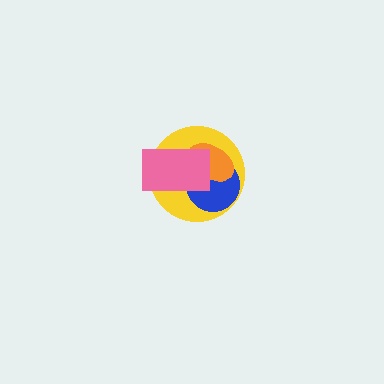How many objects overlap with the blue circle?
3 objects overlap with the blue circle.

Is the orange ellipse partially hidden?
Yes, it is partially covered by another shape.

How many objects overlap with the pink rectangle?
3 objects overlap with the pink rectangle.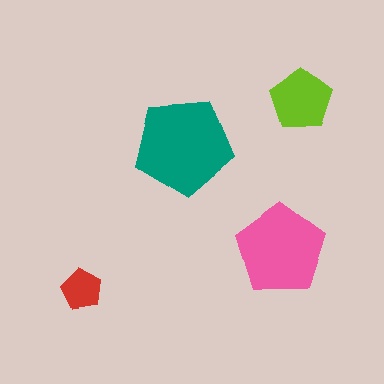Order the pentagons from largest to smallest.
the teal one, the pink one, the lime one, the red one.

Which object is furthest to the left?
The red pentagon is leftmost.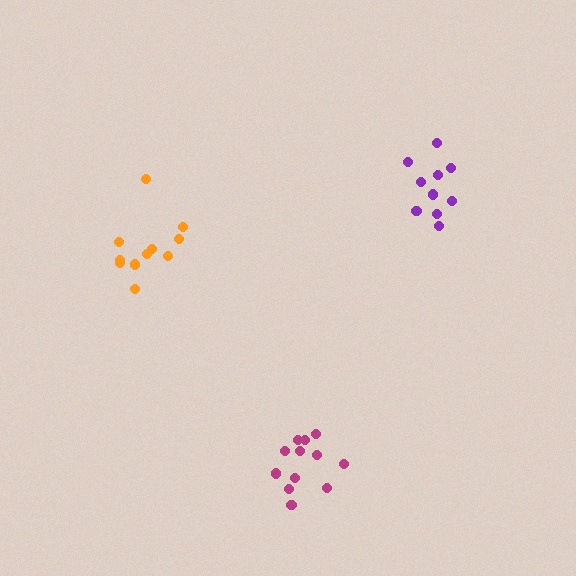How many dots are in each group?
Group 1: 11 dots, Group 2: 10 dots, Group 3: 12 dots (33 total).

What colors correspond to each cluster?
The clusters are colored: orange, purple, magenta.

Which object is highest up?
The purple cluster is topmost.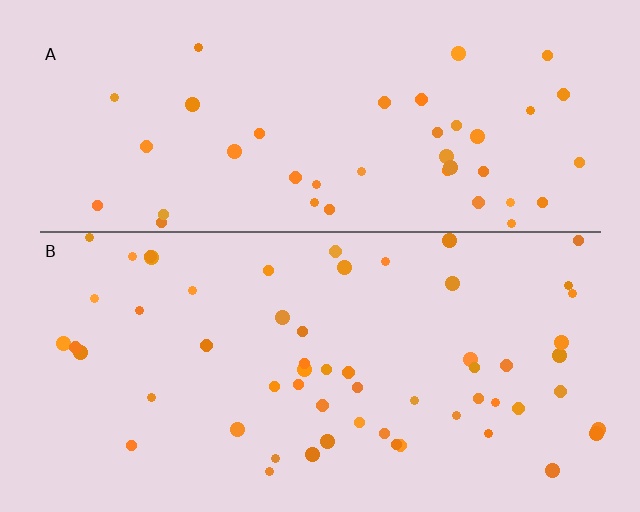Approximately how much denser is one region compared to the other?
Approximately 1.4× — region B over region A.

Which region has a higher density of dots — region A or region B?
B (the bottom).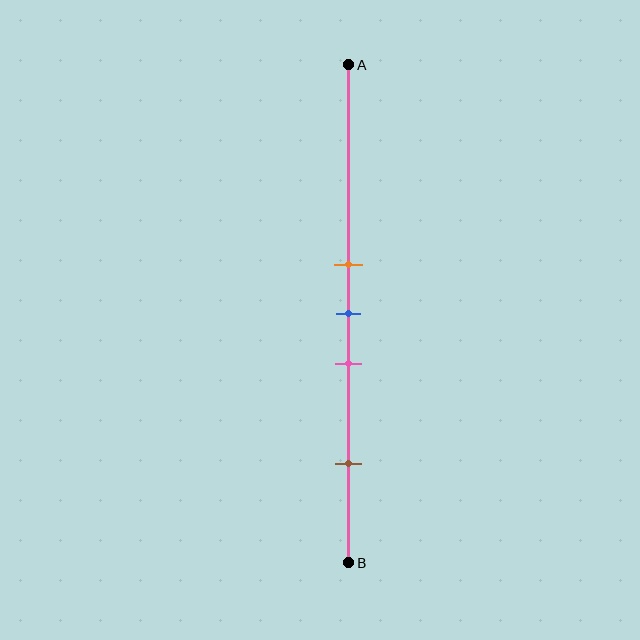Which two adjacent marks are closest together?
The orange and blue marks are the closest adjacent pair.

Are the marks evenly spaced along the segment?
No, the marks are not evenly spaced.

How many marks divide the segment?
There are 4 marks dividing the segment.